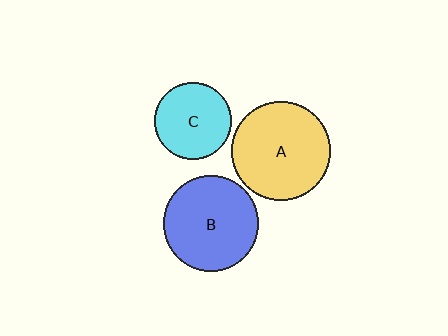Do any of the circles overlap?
No, none of the circles overlap.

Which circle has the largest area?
Circle A (yellow).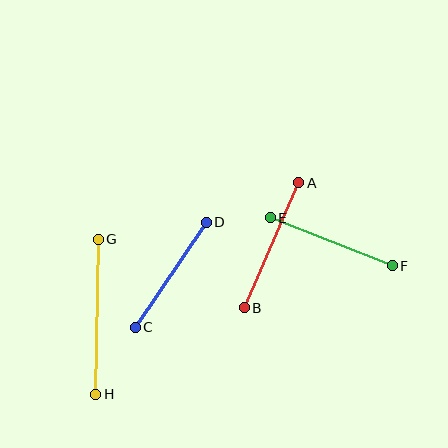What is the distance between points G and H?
The distance is approximately 155 pixels.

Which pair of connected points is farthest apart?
Points G and H are farthest apart.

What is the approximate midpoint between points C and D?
The midpoint is at approximately (171, 275) pixels.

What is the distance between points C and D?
The distance is approximately 127 pixels.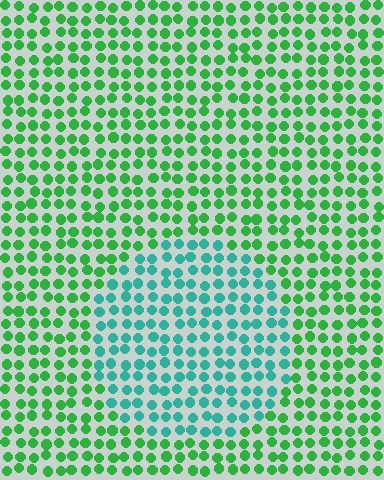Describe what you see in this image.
The image is filled with small green elements in a uniform arrangement. A circle-shaped region is visible where the elements are tinted to a slightly different hue, forming a subtle color boundary.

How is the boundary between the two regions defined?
The boundary is defined purely by a slight shift in hue (about 44 degrees). Spacing, size, and orientation are identical on both sides.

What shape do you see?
I see a circle.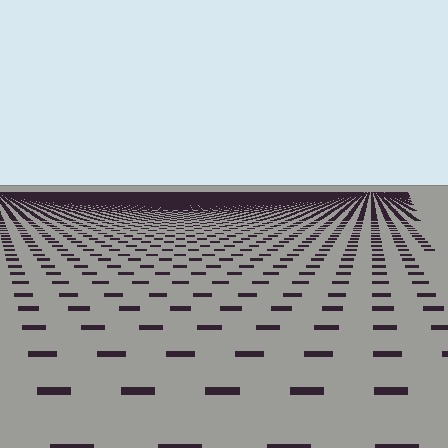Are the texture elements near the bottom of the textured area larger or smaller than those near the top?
Larger. Near the bottom, elements are closer to the viewer and appear at a bigger on-screen size.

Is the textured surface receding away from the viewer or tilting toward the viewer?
The surface is receding away from the viewer. Texture elements get smaller and denser toward the top.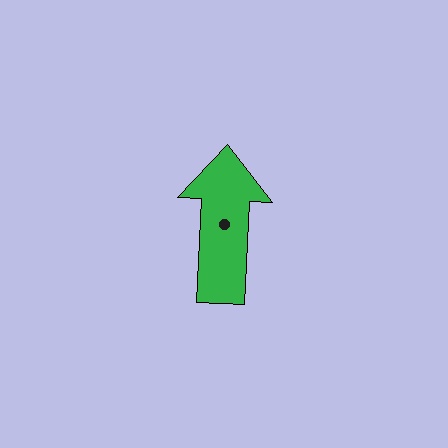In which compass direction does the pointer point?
North.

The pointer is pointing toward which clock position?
Roughly 12 o'clock.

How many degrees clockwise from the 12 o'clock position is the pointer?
Approximately 3 degrees.